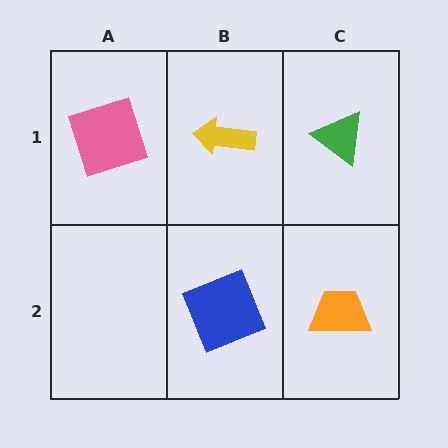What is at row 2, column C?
An orange trapezoid.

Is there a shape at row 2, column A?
No, that cell is empty.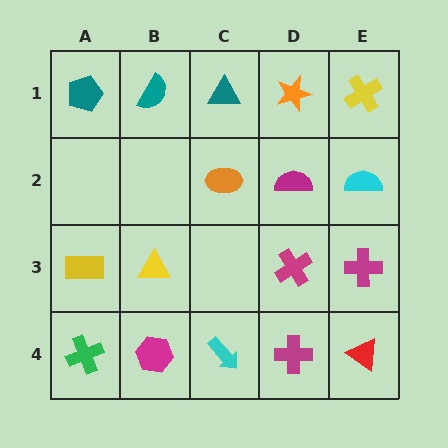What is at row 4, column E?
A red triangle.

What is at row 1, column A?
A teal pentagon.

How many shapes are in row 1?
5 shapes.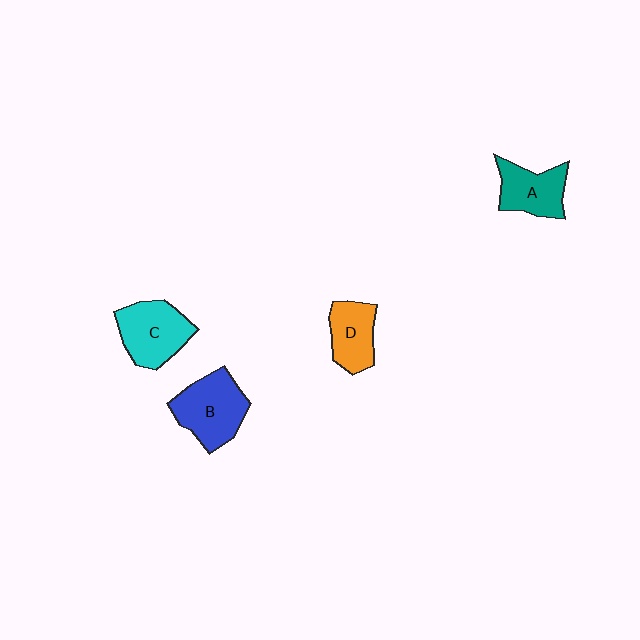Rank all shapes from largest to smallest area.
From largest to smallest: B (blue), C (cyan), A (teal), D (orange).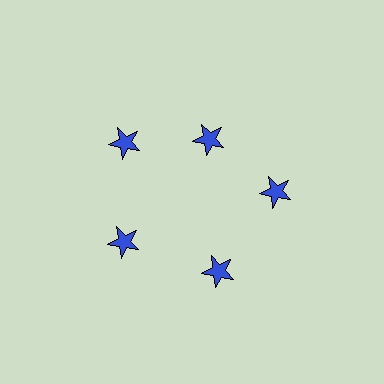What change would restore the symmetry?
The symmetry would be restored by moving it outward, back onto the ring so that all 5 stars sit at equal angles and equal distance from the center.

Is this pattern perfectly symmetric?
No. The 5 blue stars are arranged in a ring, but one element near the 1 o'clock position is pulled inward toward the center, breaking the 5-fold rotational symmetry.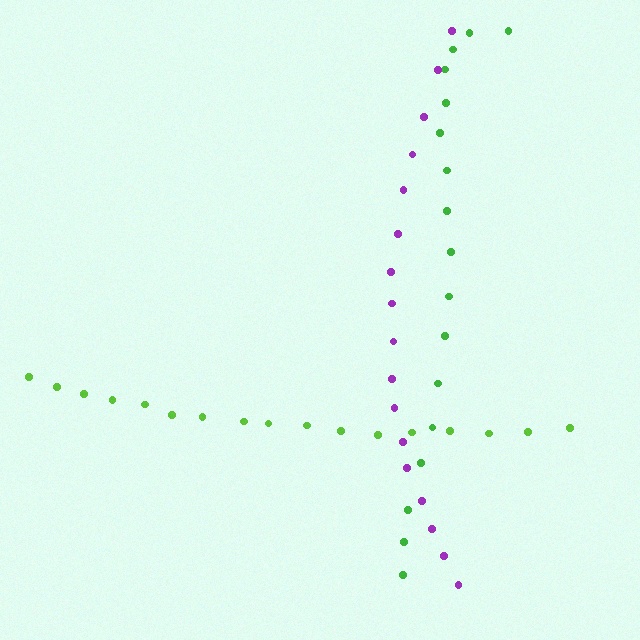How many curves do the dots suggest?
There are 3 distinct paths.